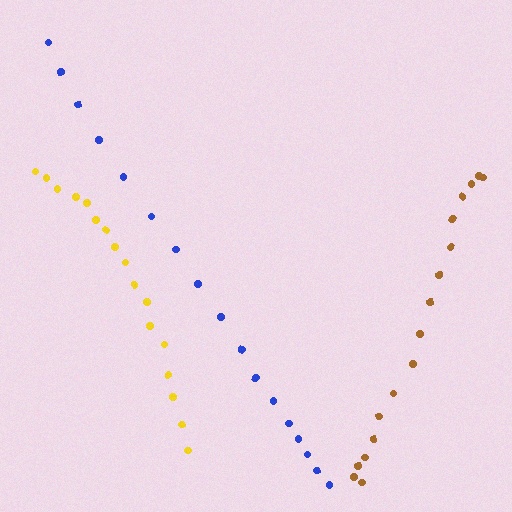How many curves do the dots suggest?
There are 3 distinct paths.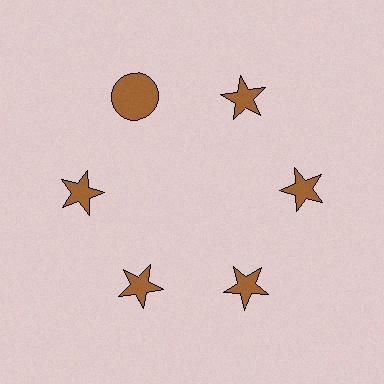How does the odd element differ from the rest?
It has a different shape: circle instead of star.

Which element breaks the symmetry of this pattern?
The brown circle at roughly the 11 o'clock position breaks the symmetry. All other shapes are brown stars.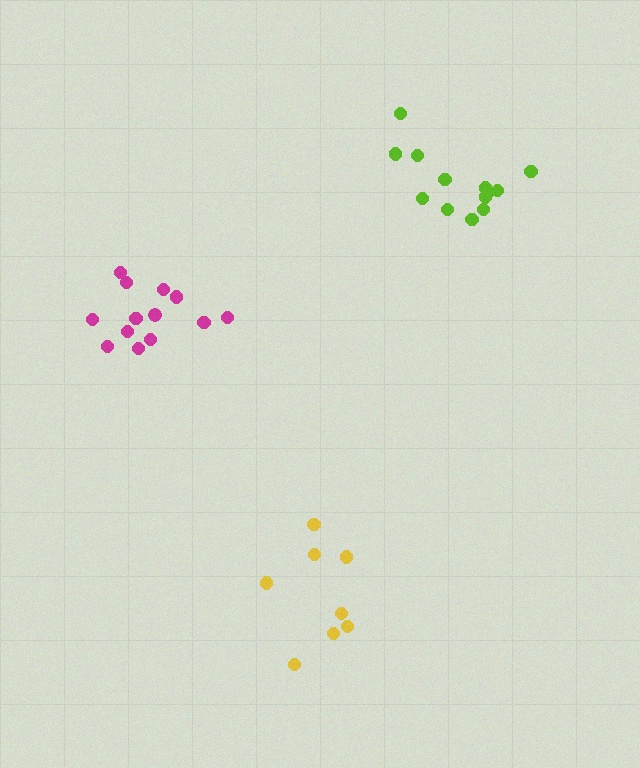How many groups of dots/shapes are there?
There are 3 groups.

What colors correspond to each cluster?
The clusters are colored: lime, magenta, yellow.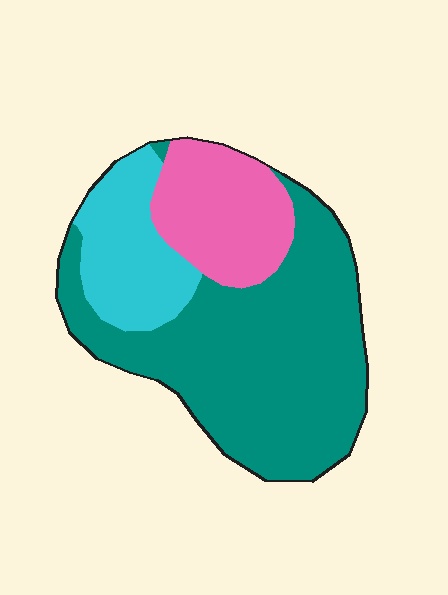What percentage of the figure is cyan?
Cyan covers about 20% of the figure.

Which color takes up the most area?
Teal, at roughly 60%.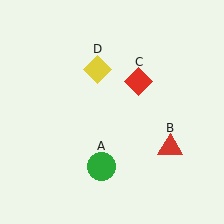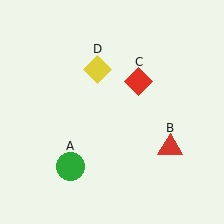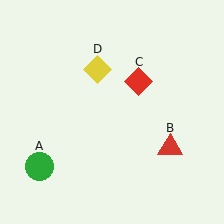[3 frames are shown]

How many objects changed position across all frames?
1 object changed position: green circle (object A).